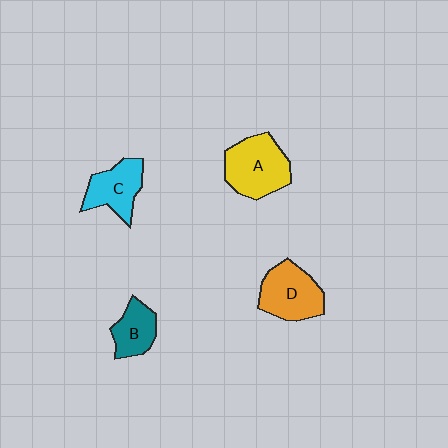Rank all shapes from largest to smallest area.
From largest to smallest: A (yellow), D (orange), C (cyan), B (teal).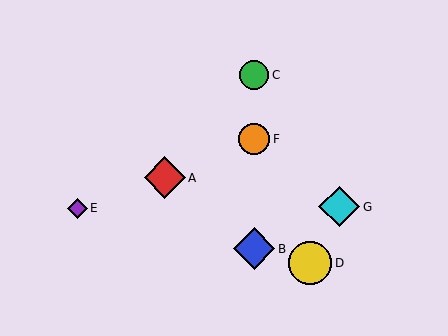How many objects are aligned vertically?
3 objects (B, C, F) are aligned vertically.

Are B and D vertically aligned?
No, B is at x≈254 and D is at x≈310.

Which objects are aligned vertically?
Objects B, C, F are aligned vertically.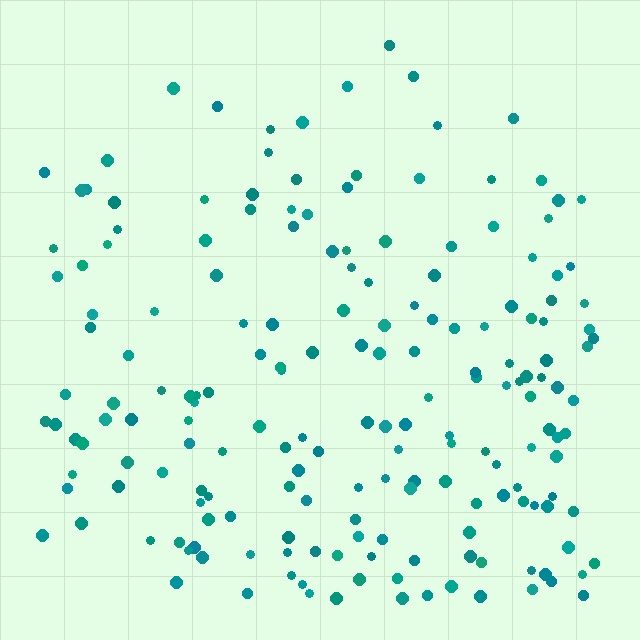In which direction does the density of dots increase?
From top to bottom, with the bottom side densest.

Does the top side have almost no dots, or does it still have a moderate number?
Still a moderate number, just noticeably fewer than the bottom.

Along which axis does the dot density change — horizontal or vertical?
Vertical.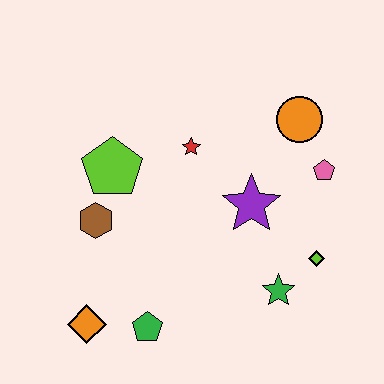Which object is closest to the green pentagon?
The orange diamond is closest to the green pentagon.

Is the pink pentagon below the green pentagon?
No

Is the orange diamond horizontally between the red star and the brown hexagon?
No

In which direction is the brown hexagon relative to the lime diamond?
The brown hexagon is to the left of the lime diamond.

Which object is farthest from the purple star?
The orange diamond is farthest from the purple star.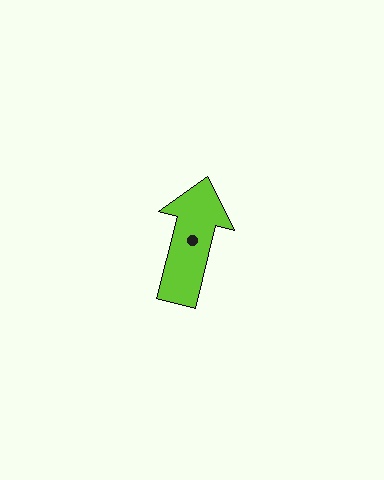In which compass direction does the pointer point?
North.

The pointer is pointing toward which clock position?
Roughly 12 o'clock.